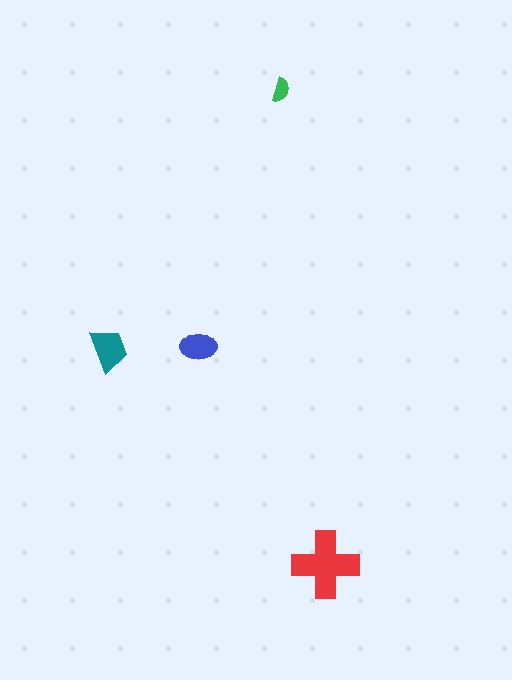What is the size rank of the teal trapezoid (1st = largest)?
2nd.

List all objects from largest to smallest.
The red cross, the teal trapezoid, the blue ellipse, the green semicircle.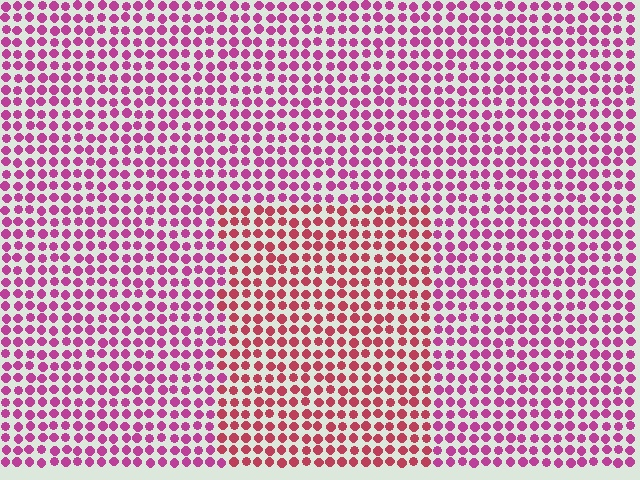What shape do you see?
I see a rectangle.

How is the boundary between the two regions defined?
The boundary is defined purely by a slight shift in hue (about 32 degrees). Spacing, size, and orientation are identical on both sides.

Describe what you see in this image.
The image is filled with small magenta elements in a uniform arrangement. A rectangle-shaped region is visible where the elements are tinted to a slightly different hue, forming a subtle color boundary.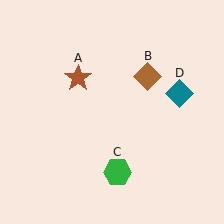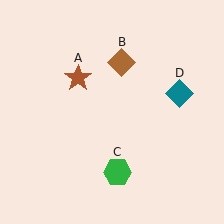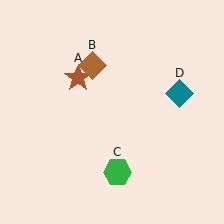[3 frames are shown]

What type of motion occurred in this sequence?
The brown diamond (object B) rotated counterclockwise around the center of the scene.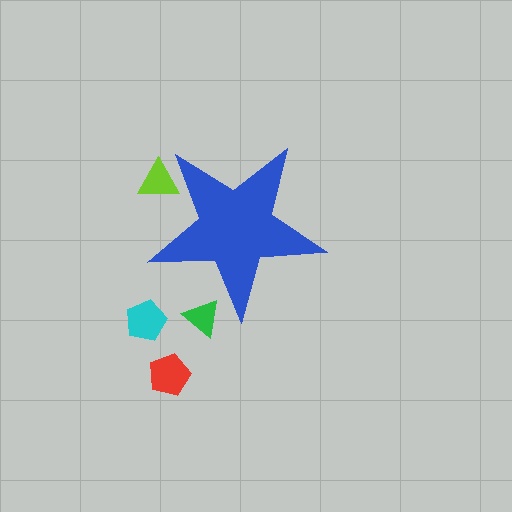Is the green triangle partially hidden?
Yes, the green triangle is partially hidden behind the blue star.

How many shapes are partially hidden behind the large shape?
2 shapes are partially hidden.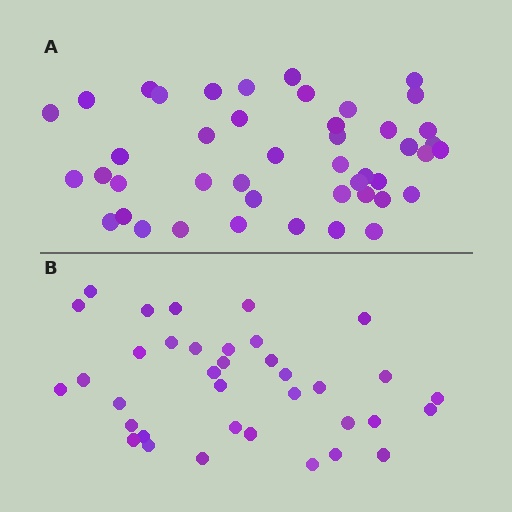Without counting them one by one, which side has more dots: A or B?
Region A (the top region) has more dots.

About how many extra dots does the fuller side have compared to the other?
Region A has roughly 8 or so more dots than region B.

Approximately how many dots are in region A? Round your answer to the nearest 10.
About 40 dots. (The exact count is 45, which rounds to 40.)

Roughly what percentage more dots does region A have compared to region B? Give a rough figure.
About 25% more.